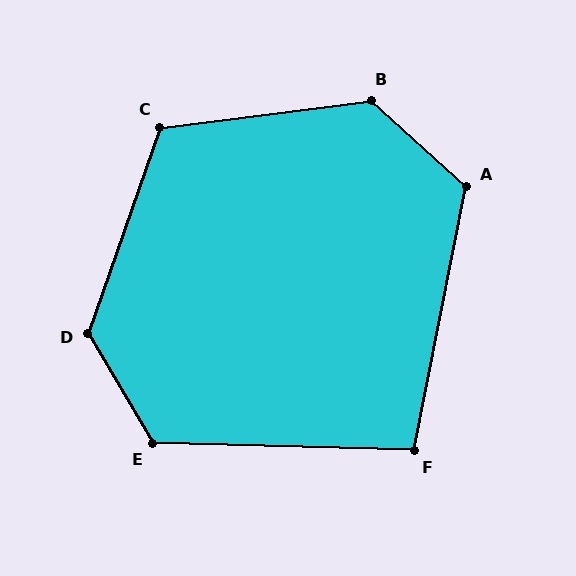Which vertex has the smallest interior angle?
F, at approximately 100 degrees.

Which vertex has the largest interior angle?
B, at approximately 130 degrees.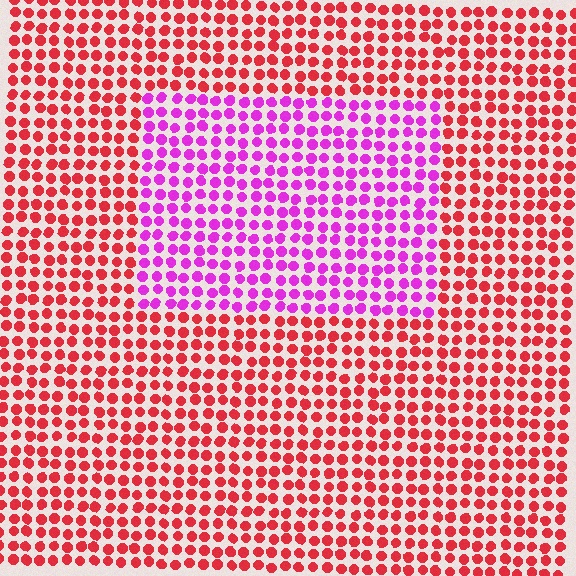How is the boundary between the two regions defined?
The boundary is defined purely by a slight shift in hue (about 54 degrees). Spacing, size, and orientation are identical on both sides.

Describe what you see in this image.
The image is filled with small red elements in a uniform arrangement. A rectangle-shaped region is visible where the elements are tinted to a slightly different hue, forming a subtle color boundary.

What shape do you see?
I see a rectangle.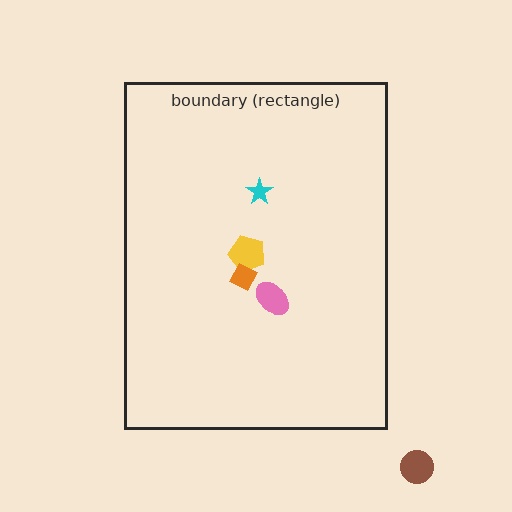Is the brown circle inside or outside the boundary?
Outside.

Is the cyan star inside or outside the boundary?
Inside.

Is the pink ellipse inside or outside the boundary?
Inside.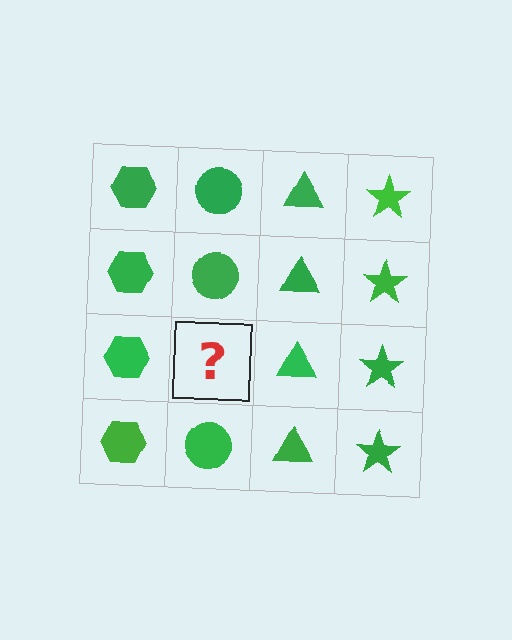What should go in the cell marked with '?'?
The missing cell should contain a green circle.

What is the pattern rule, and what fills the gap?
The rule is that each column has a consistent shape. The gap should be filled with a green circle.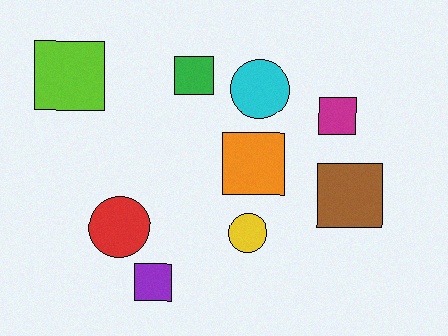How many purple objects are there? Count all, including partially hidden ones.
There is 1 purple object.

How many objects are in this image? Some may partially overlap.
There are 9 objects.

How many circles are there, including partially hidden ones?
There are 3 circles.